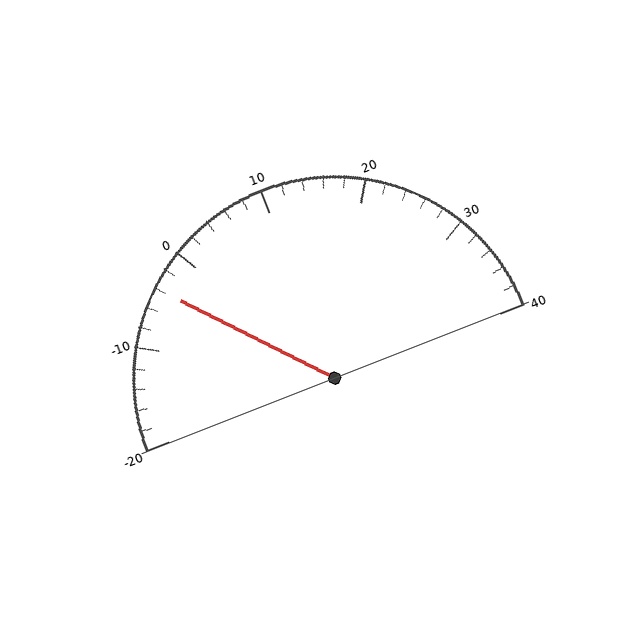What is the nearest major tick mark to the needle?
The nearest major tick mark is 0.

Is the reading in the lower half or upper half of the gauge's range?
The reading is in the lower half of the range (-20 to 40).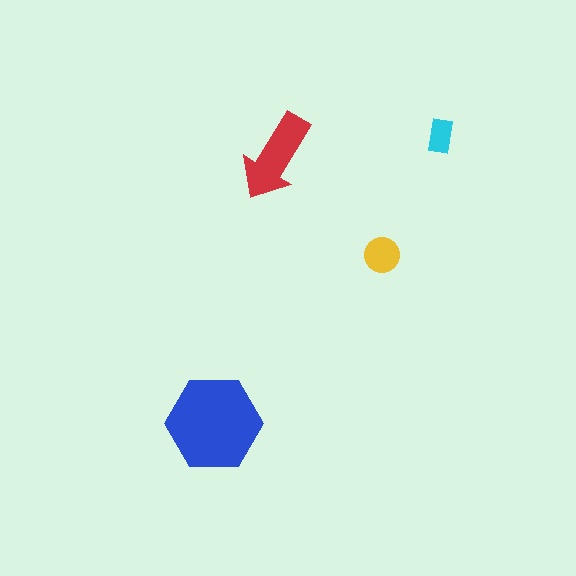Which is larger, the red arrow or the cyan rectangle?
The red arrow.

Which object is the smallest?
The cyan rectangle.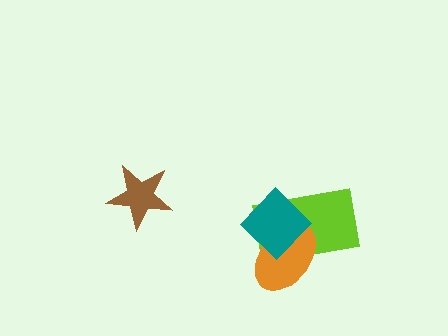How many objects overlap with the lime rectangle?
2 objects overlap with the lime rectangle.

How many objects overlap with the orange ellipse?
2 objects overlap with the orange ellipse.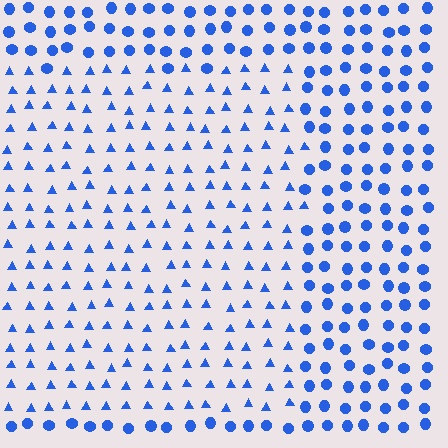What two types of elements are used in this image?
The image uses triangles inside the rectangle region and circles outside it.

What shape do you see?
I see a rectangle.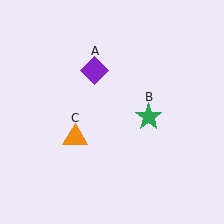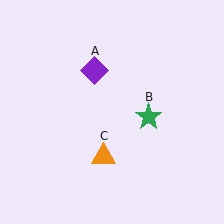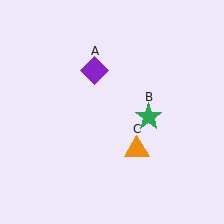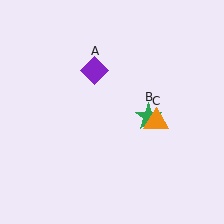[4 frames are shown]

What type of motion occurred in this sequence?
The orange triangle (object C) rotated counterclockwise around the center of the scene.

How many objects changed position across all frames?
1 object changed position: orange triangle (object C).